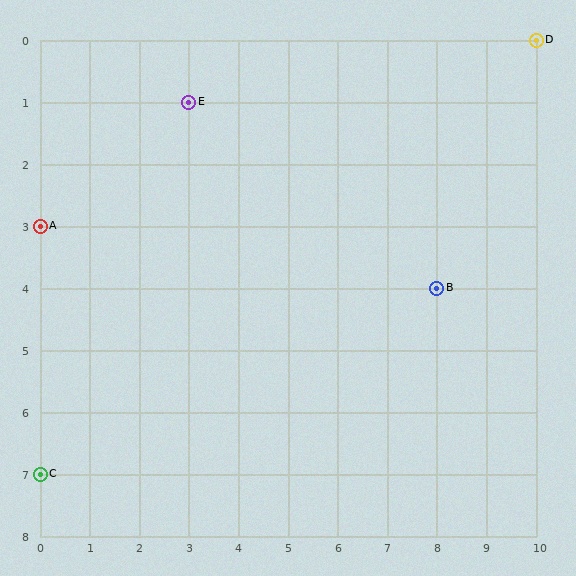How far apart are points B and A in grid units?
Points B and A are 8 columns and 1 row apart (about 8.1 grid units diagonally).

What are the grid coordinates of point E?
Point E is at grid coordinates (3, 1).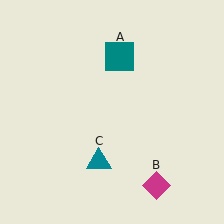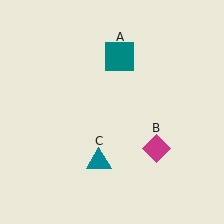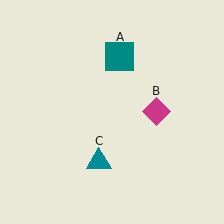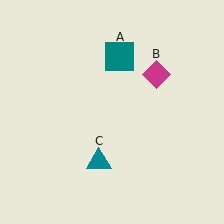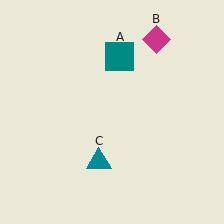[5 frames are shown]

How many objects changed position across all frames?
1 object changed position: magenta diamond (object B).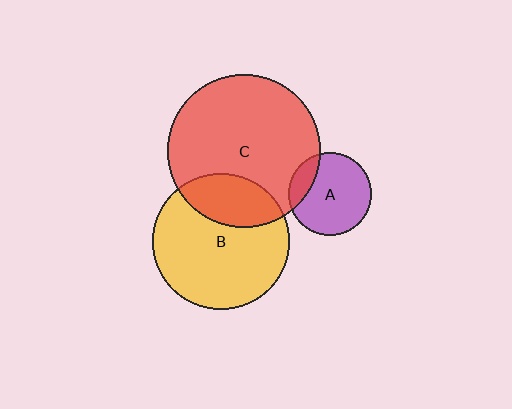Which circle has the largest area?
Circle C (red).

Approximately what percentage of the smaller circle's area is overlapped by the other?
Approximately 25%.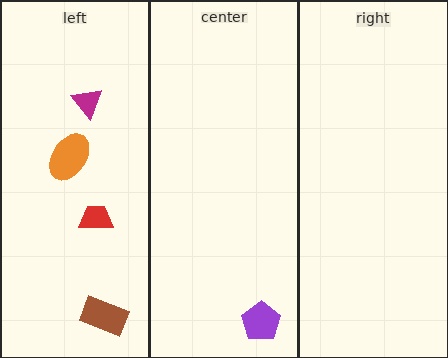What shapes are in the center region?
The purple pentagon.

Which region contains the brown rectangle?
The left region.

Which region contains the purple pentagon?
The center region.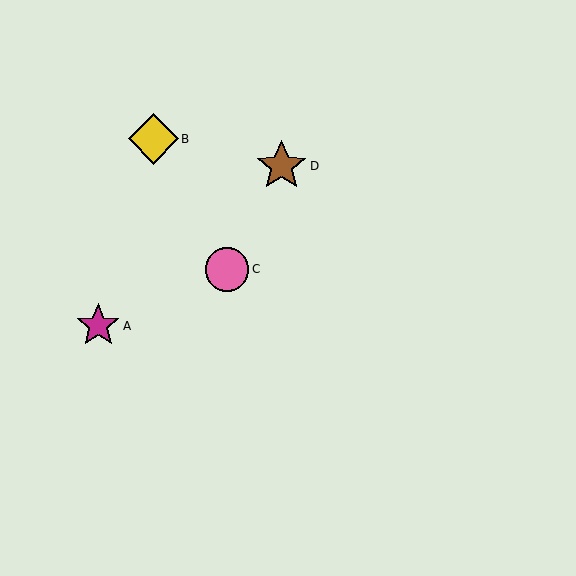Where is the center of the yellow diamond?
The center of the yellow diamond is at (153, 139).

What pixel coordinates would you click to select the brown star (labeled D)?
Click at (281, 166) to select the brown star D.